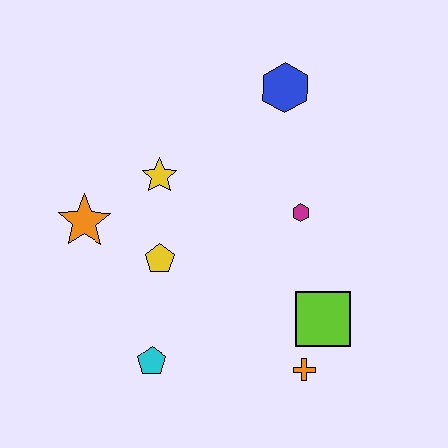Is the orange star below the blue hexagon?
Yes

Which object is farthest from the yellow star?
The orange cross is farthest from the yellow star.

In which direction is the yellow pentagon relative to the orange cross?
The yellow pentagon is to the left of the orange cross.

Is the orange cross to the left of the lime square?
Yes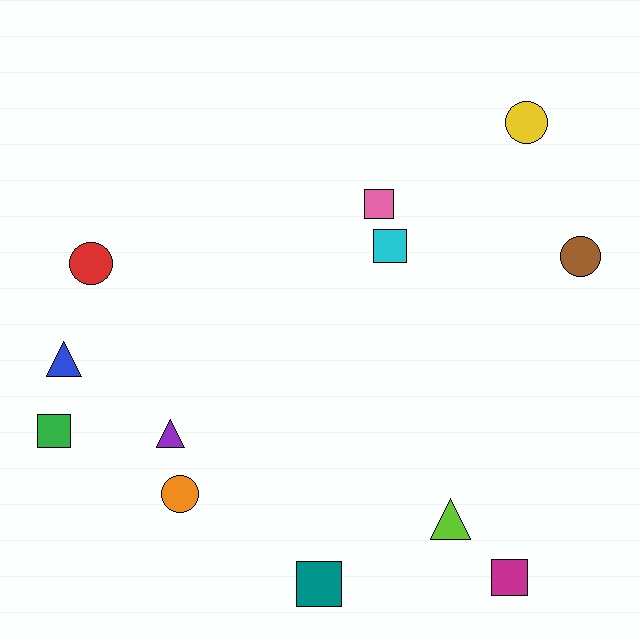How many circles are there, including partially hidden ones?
There are 4 circles.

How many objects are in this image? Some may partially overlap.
There are 12 objects.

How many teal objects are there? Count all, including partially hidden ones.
There is 1 teal object.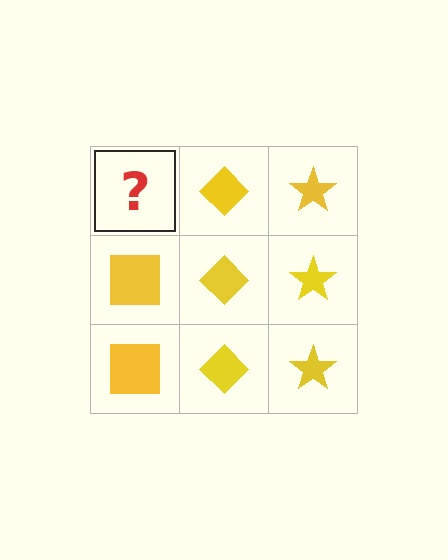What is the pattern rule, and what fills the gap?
The rule is that each column has a consistent shape. The gap should be filled with a yellow square.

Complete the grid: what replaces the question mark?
The question mark should be replaced with a yellow square.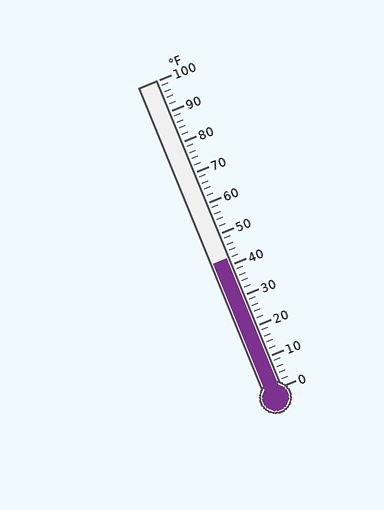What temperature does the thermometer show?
The thermometer shows approximately 42°F.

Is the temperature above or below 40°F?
The temperature is above 40°F.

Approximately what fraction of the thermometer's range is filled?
The thermometer is filled to approximately 40% of its range.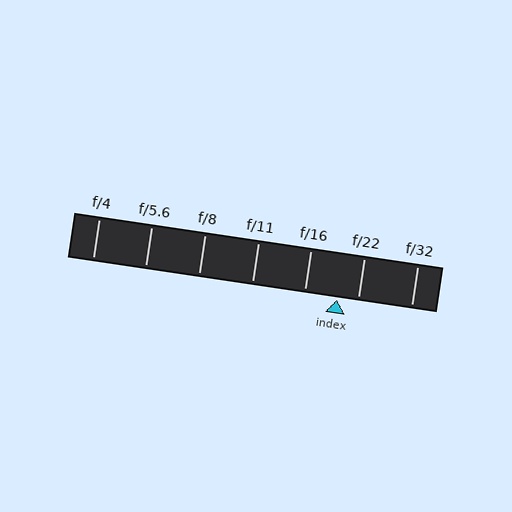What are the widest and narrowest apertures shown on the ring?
The widest aperture shown is f/4 and the narrowest is f/32.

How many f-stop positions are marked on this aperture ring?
There are 7 f-stop positions marked.